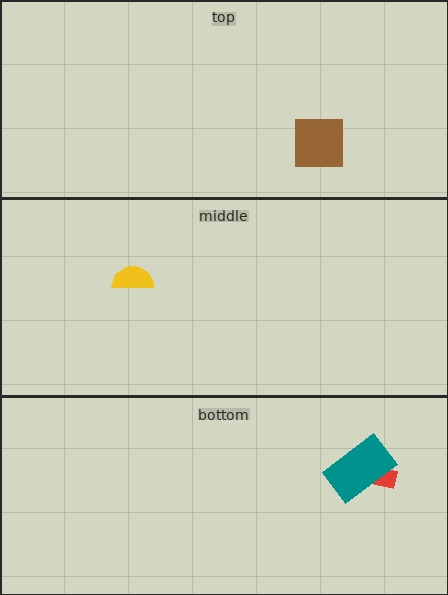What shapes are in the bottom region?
The red arrow, the teal rectangle.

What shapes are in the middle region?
The yellow semicircle.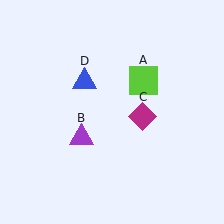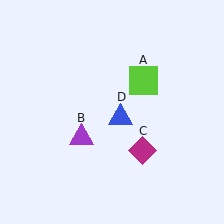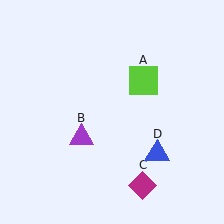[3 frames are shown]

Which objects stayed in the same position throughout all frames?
Lime square (object A) and purple triangle (object B) remained stationary.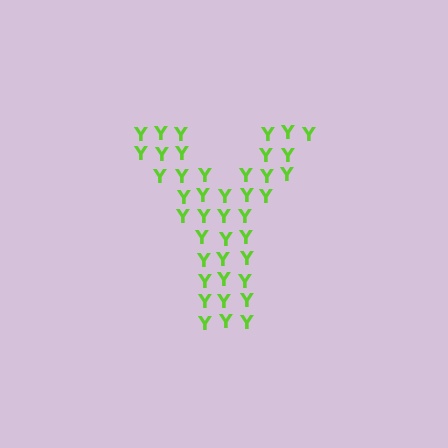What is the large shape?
The large shape is the letter Y.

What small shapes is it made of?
It is made of small letter Y's.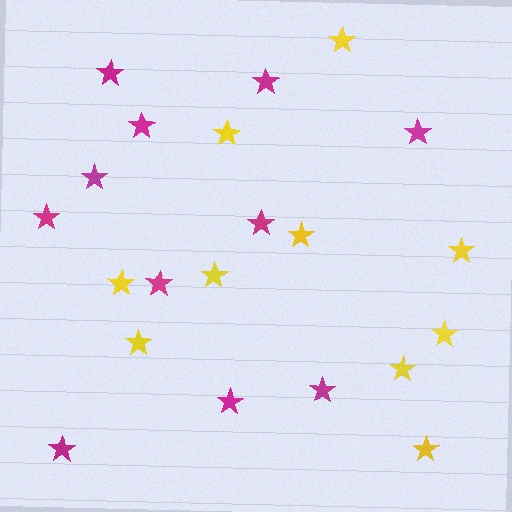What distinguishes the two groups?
There are 2 groups: one group of magenta stars (11) and one group of yellow stars (10).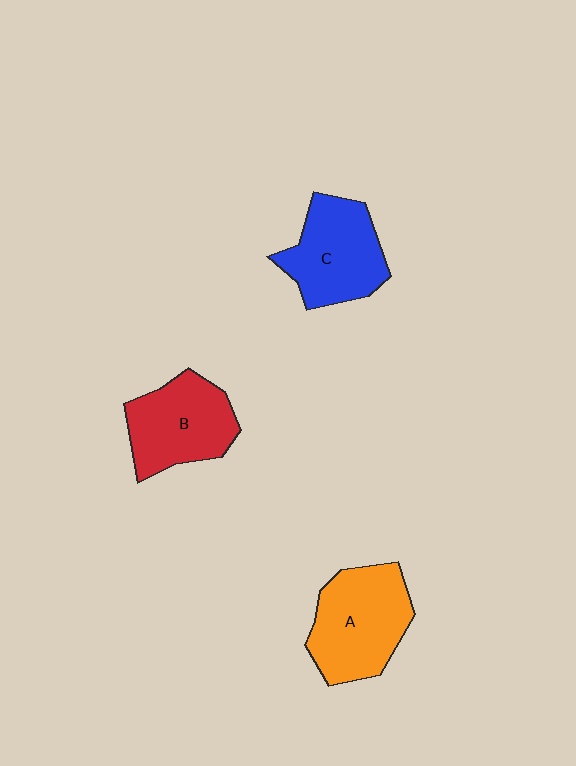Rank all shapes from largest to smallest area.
From largest to smallest: A (orange), C (blue), B (red).